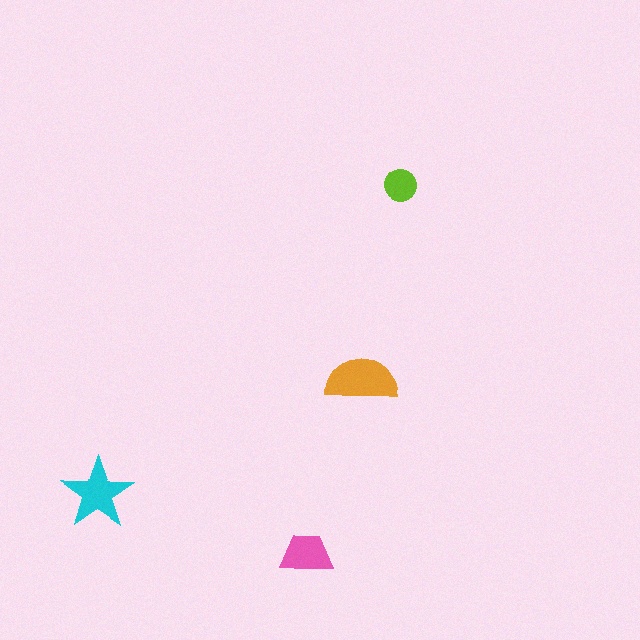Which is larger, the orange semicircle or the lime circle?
The orange semicircle.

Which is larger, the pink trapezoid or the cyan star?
The cyan star.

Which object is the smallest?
The lime circle.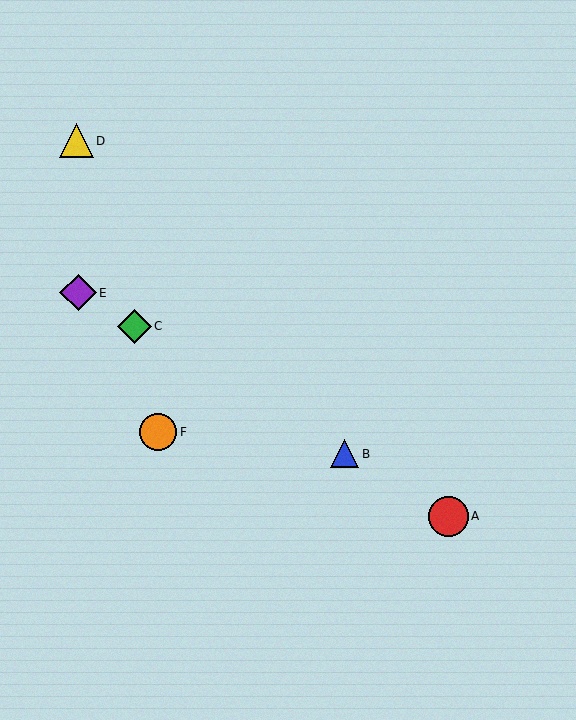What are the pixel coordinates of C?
Object C is at (134, 326).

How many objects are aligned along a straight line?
4 objects (A, B, C, E) are aligned along a straight line.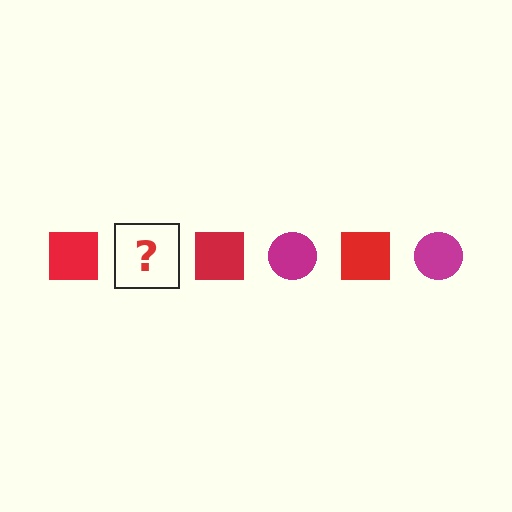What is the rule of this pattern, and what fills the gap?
The rule is that the pattern alternates between red square and magenta circle. The gap should be filled with a magenta circle.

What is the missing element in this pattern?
The missing element is a magenta circle.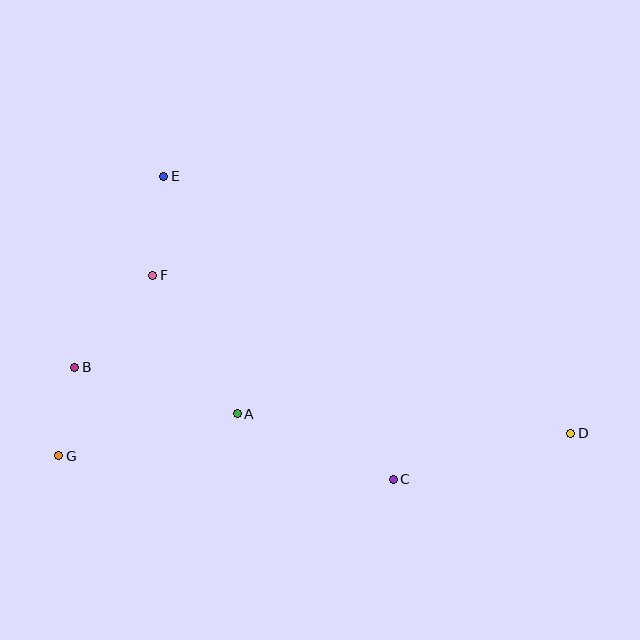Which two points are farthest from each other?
Points D and G are farthest from each other.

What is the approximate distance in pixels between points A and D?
The distance between A and D is approximately 334 pixels.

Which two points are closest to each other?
Points B and G are closest to each other.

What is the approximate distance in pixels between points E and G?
The distance between E and G is approximately 299 pixels.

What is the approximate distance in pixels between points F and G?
The distance between F and G is approximately 203 pixels.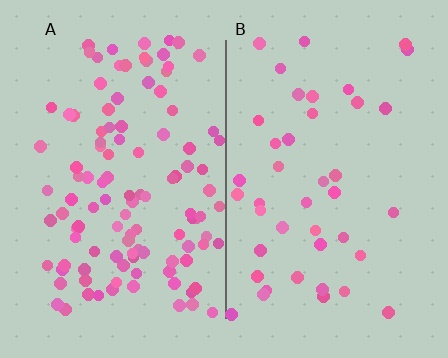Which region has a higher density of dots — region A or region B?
A (the left).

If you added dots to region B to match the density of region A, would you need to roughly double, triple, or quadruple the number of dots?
Approximately triple.